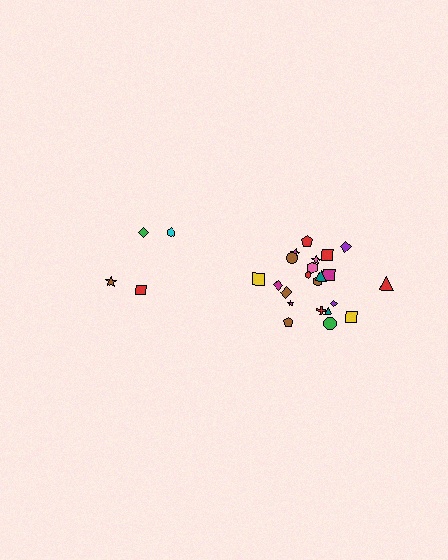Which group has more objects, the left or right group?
The right group.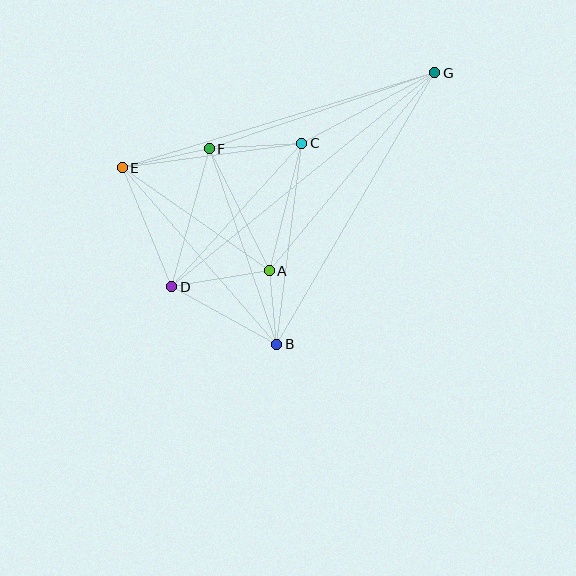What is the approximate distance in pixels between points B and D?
The distance between B and D is approximately 120 pixels.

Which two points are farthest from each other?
Points D and G are farthest from each other.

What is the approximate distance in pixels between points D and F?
The distance between D and F is approximately 143 pixels.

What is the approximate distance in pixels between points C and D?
The distance between C and D is approximately 194 pixels.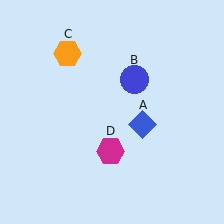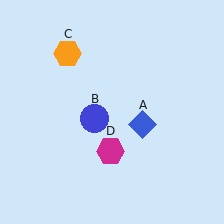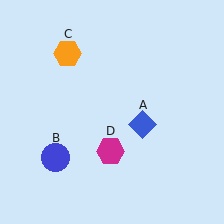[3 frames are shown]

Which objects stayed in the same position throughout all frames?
Blue diamond (object A) and orange hexagon (object C) and magenta hexagon (object D) remained stationary.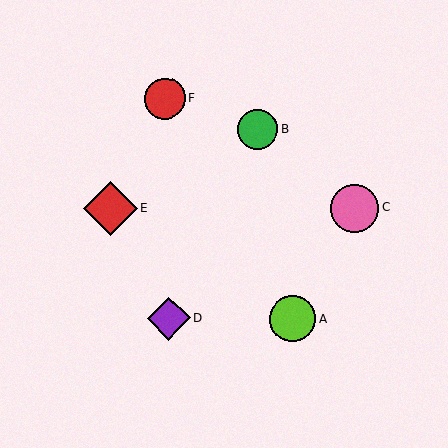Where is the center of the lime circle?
The center of the lime circle is at (293, 319).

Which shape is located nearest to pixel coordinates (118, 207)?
The red diamond (labeled E) at (110, 208) is nearest to that location.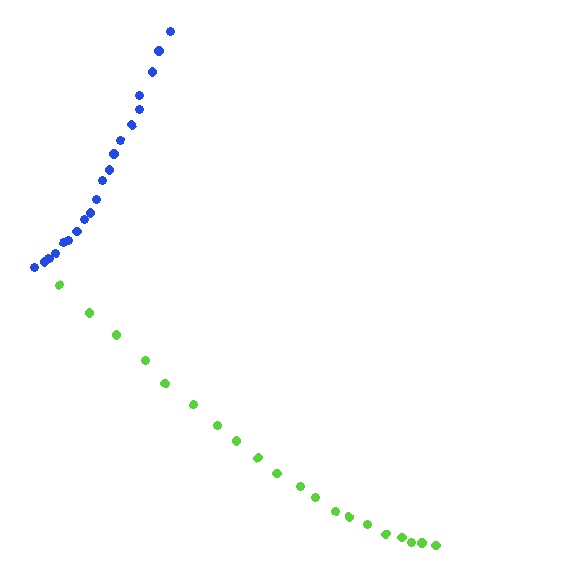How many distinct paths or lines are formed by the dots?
There are 2 distinct paths.